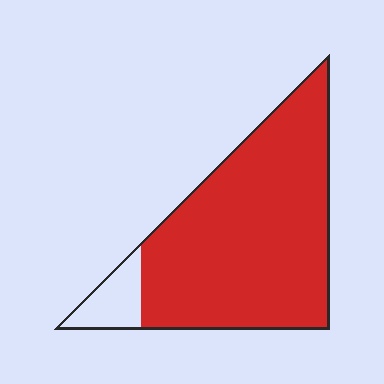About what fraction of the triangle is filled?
About nine tenths (9/10).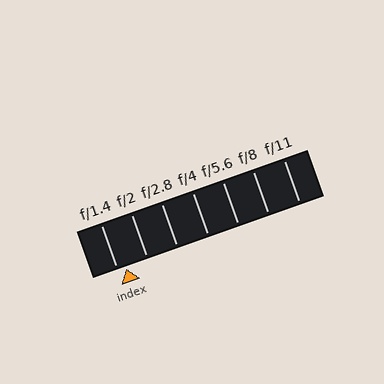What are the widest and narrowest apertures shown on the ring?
The widest aperture shown is f/1.4 and the narrowest is f/11.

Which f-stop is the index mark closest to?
The index mark is closest to f/1.4.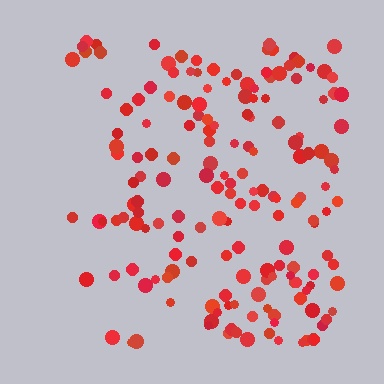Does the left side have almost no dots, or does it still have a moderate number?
Still a moderate number, just noticeably fewer than the right.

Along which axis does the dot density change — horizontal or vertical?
Horizontal.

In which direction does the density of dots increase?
From left to right, with the right side densest.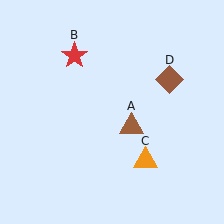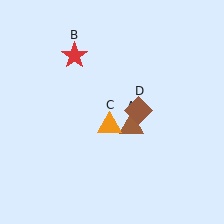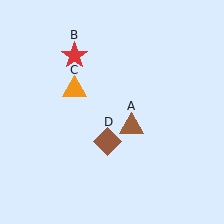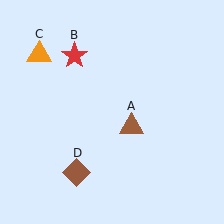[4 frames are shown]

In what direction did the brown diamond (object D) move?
The brown diamond (object D) moved down and to the left.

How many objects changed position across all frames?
2 objects changed position: orange triangle (object C), brown diamond (object D).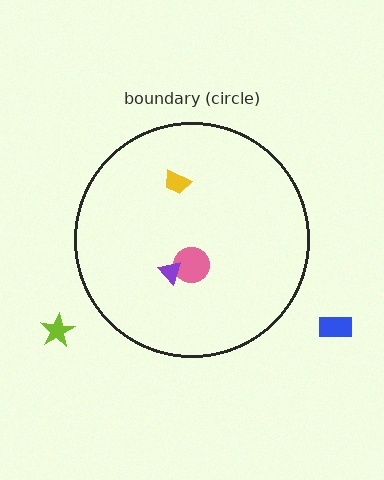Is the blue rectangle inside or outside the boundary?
Outside.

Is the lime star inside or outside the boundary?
Outside.